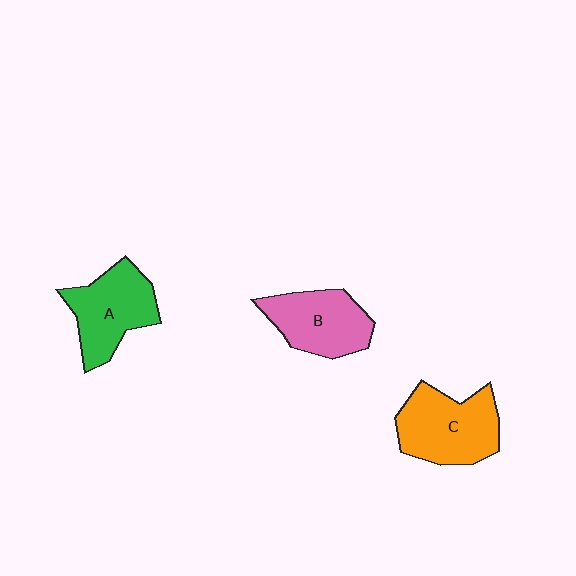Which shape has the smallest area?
Shape B (pink).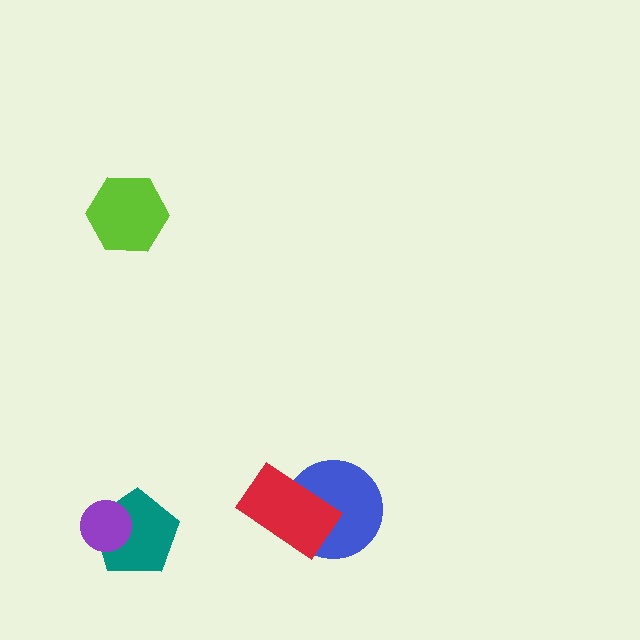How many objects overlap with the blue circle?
1 object overlaps with the blue circle.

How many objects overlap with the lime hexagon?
0 objects overlap with the lime hexagon.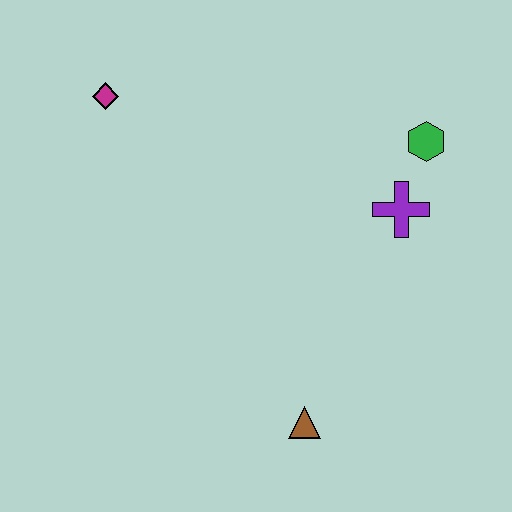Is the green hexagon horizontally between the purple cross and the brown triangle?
No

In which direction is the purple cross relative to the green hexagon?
The purple cross is below the green hexagon.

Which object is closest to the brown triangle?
The purple cross is closest to the brown triangle.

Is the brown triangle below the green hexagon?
Yes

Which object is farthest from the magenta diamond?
The brown triangle is farthest from the magenta diamond.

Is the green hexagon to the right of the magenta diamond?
Yes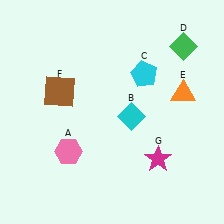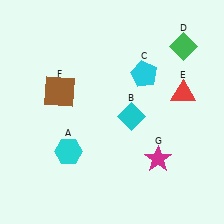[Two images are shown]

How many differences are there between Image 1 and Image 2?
There are 2 differences between the two images.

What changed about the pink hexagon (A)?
In Image 1, A is pink. In Image 2, it changed to cyan.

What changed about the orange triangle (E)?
In Image 1, E is orange. In Image 2, it changed to red.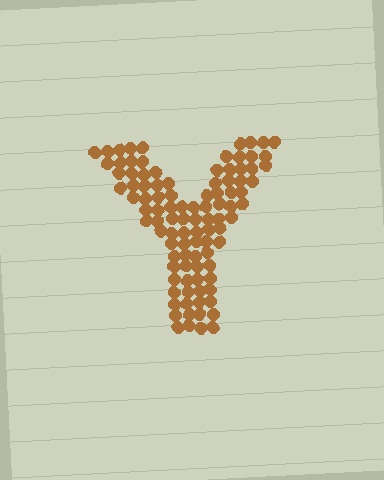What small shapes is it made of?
It is made of small circles.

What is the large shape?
The large shape is the letter Y.